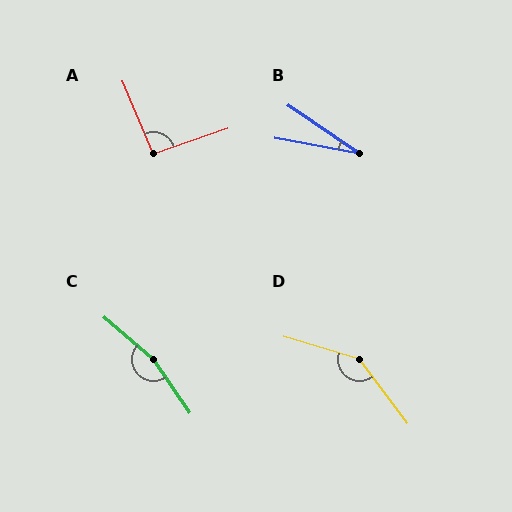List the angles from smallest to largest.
B (24°), A (94°), D (143°), C (165°).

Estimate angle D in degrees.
Approximately 143 degrees.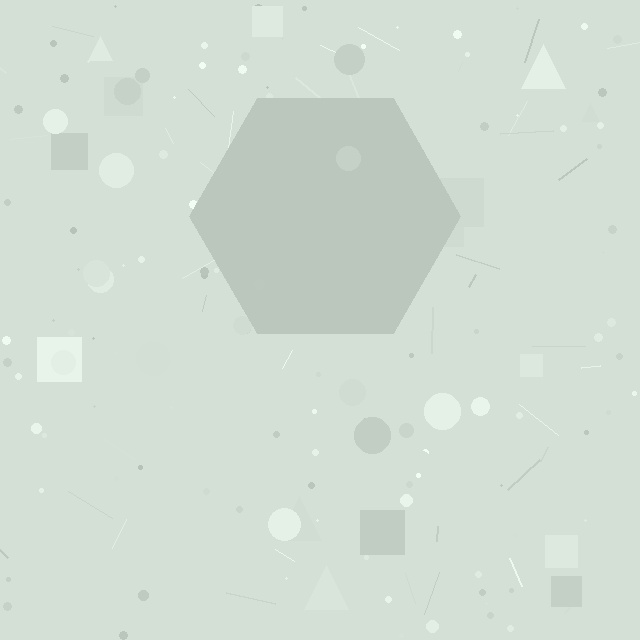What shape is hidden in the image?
A hexagon is hidden in the image.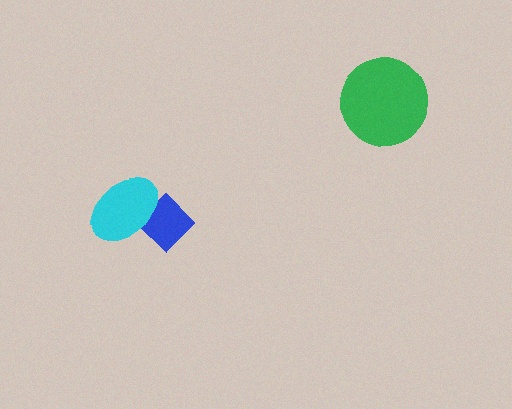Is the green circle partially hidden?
No, no other shape covers it.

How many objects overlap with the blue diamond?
1 object overlaps with the blue diamond.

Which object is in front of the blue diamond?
The cyan ellipse is in front of the blue diamond.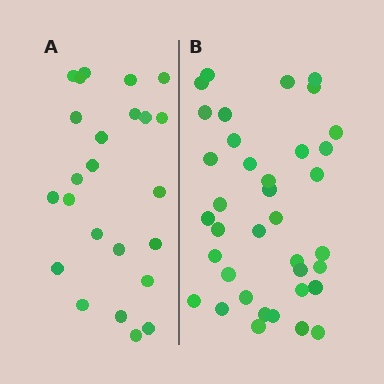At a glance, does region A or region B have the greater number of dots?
Region B (the right region) has more dots.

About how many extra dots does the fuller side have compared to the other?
Region B has approximately 15 more dots than region A.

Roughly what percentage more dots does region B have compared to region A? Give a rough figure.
About 55% more.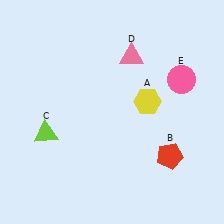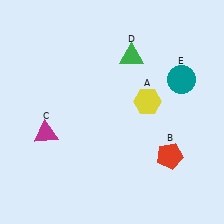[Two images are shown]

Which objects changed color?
C changed from lime to magenta. D changed from pink to green. E changed from pink to teal.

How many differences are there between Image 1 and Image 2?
There are 3 differences between the two images.